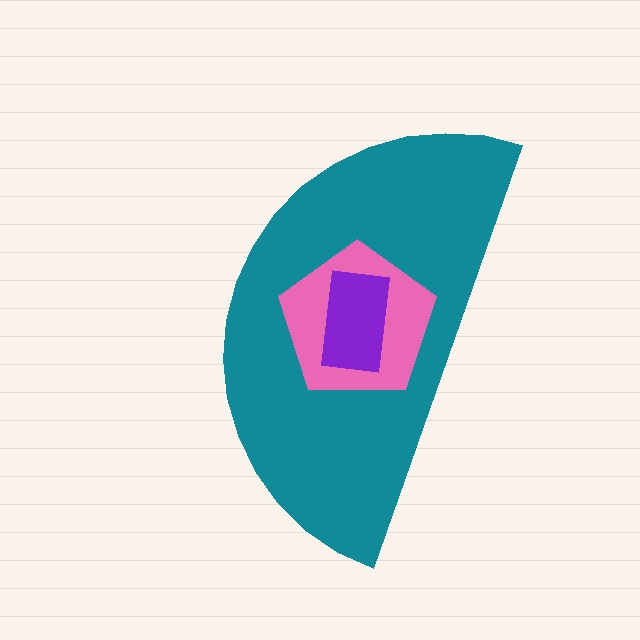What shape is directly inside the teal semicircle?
The pink pentagon.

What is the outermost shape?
The teal semicircle.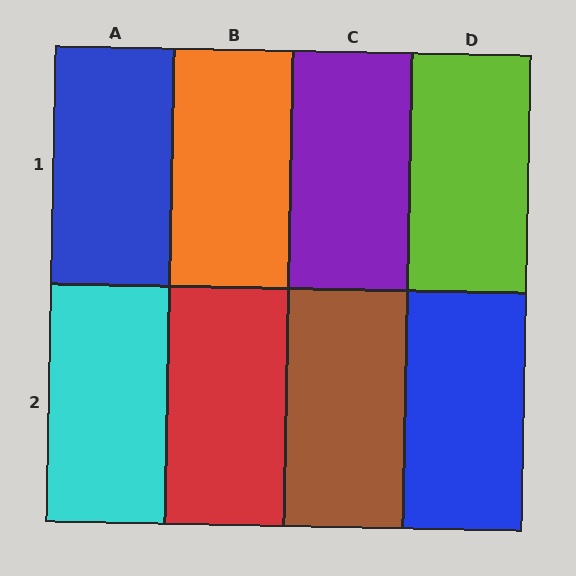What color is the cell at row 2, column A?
Cyan.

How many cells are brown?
1 cell is brown.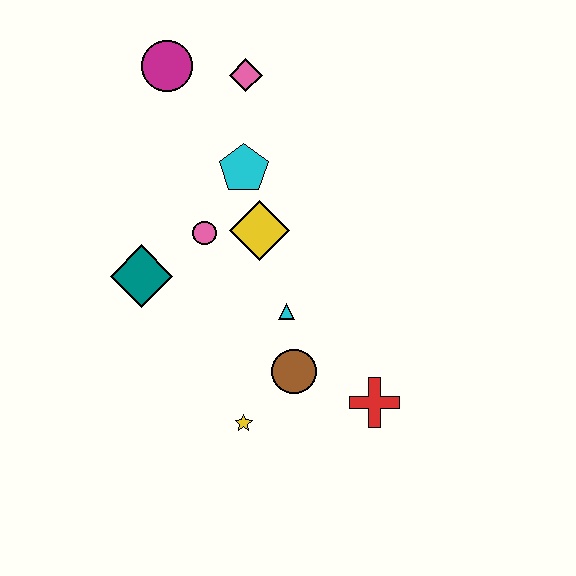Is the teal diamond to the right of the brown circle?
No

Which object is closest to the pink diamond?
The magenta circle is closest to the pink diamond.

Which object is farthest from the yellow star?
The magenta circle is farthest from the yellow star.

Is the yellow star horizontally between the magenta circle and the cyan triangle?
Yes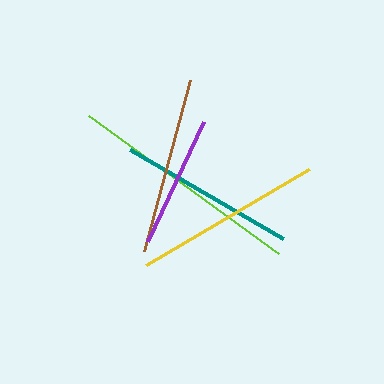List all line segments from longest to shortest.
From longest to shortest: lime, yellow, brown, teal, purple.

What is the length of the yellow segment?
The yellow segment is approximately 189 pixels long.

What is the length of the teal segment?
The teal segment is approximately 177 pixels long.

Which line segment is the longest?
The lime line is the longest at approximately 235 pixels.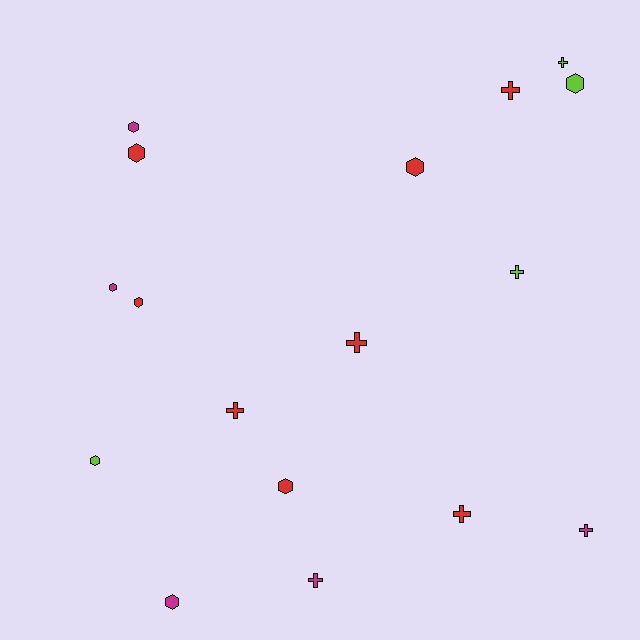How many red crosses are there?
There are 4 red crosses.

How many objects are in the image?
There are 17 objects.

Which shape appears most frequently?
Hexagon, with 9 objects.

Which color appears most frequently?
Red, with 8 objects.